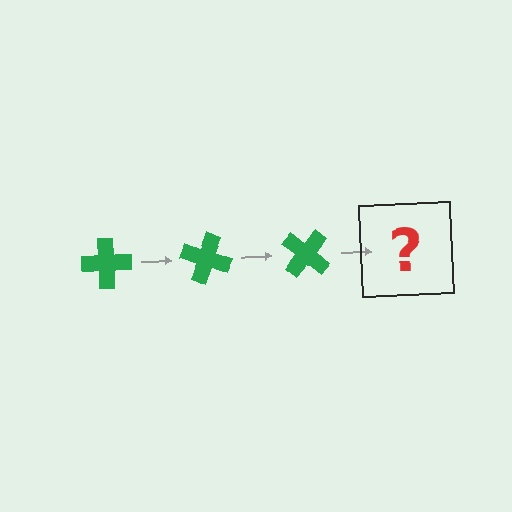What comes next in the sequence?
The next element should be a green cross rotated 60 degrees.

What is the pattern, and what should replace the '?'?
The pattern is that the cross rotates 20 degrees each step. The '?' should be a green cross rotated 60 degrees.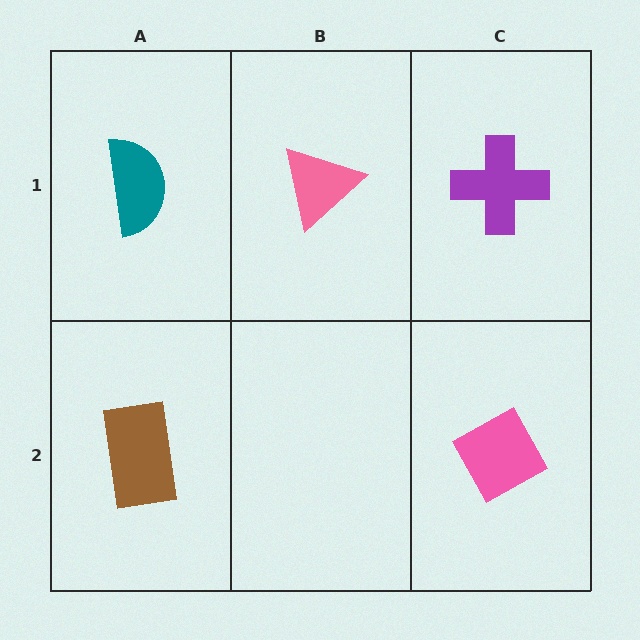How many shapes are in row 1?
3 shapes.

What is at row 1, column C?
A purple cross.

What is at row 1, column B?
A pink triangle.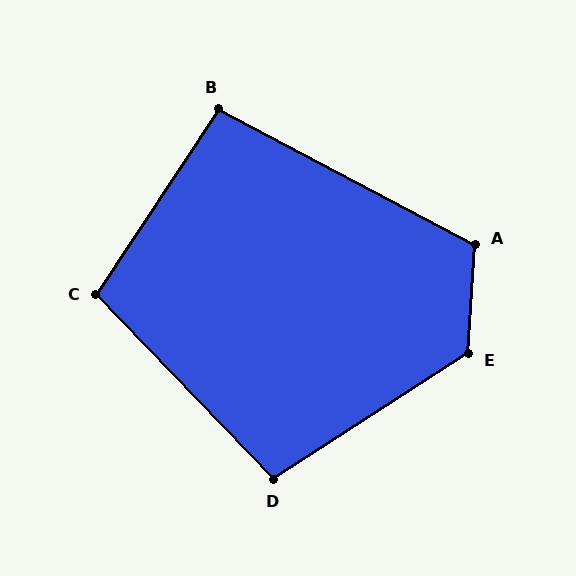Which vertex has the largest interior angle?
E, at approximately 126 degrees.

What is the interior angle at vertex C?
Approximately 103 degrees (obtuse).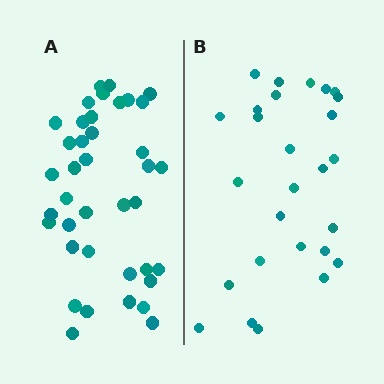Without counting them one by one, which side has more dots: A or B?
Region A (the left region) has more dots.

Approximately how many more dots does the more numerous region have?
Region A has roughly 12 or so more dots than region B.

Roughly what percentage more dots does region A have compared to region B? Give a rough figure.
About 45% more.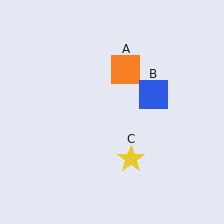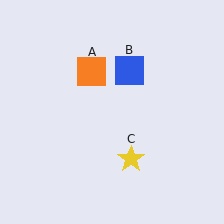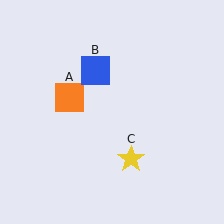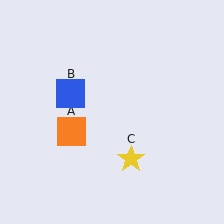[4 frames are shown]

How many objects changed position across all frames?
2 objects changed position: orange square (object A), blue square (object B).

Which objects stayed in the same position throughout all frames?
Yellow star (object C) remained stationary.